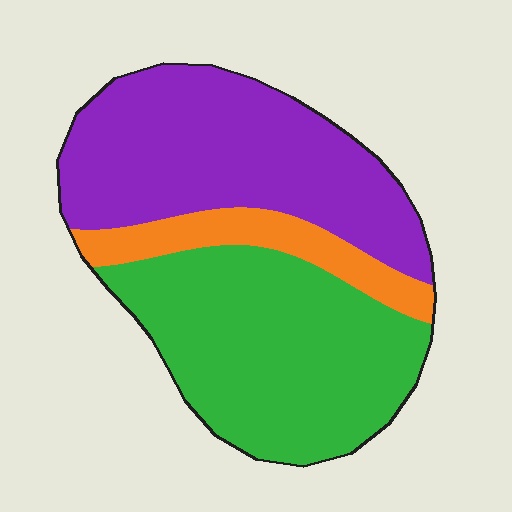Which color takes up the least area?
Orange, at roughly 15%.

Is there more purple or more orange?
Purple.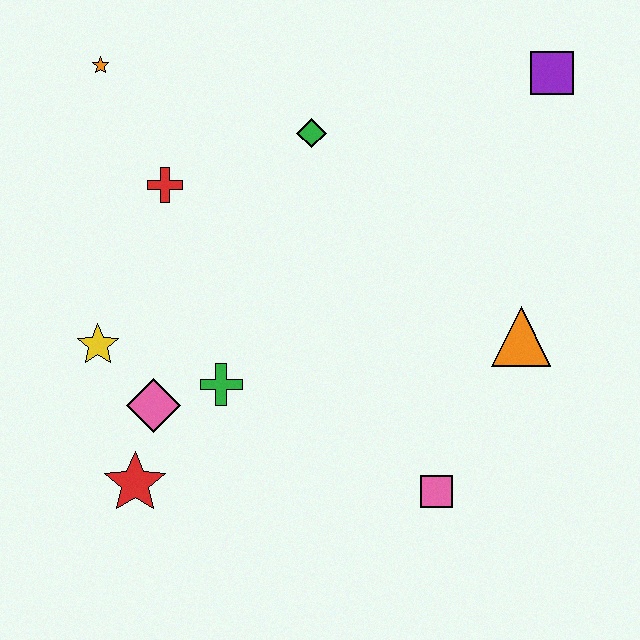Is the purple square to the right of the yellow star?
Yes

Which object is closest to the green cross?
The pink diamond is closest to the green cross.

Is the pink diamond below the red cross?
Yes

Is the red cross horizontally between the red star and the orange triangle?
Yes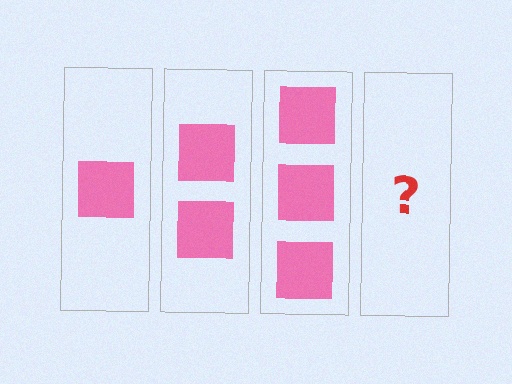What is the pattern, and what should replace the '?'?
The pattern is that each step adds one more square. The '?' should be 4 squares.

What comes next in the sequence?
The next element should be 4 squares.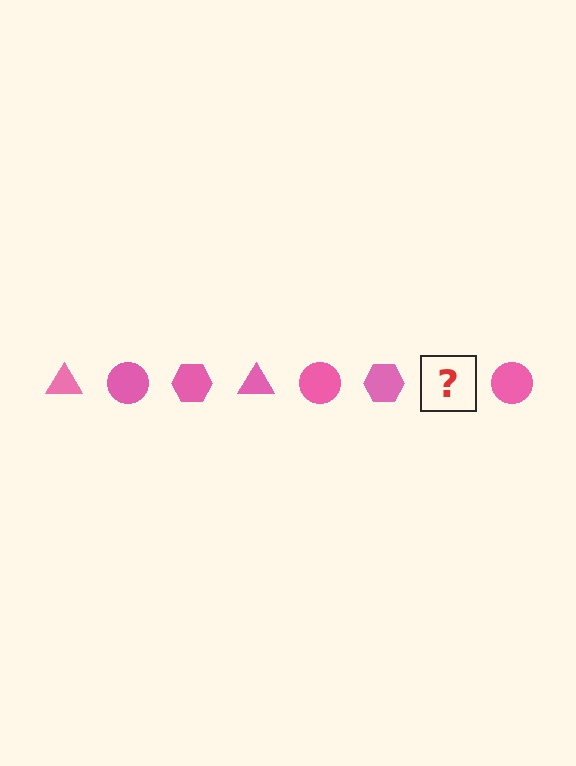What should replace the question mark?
The question mark should be replaced with a pink triangle.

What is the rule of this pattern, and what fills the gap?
The rule is that the pattern cycles through triangle, circle, hexagon shapes in pink. The gap should be filled with a pink triangle.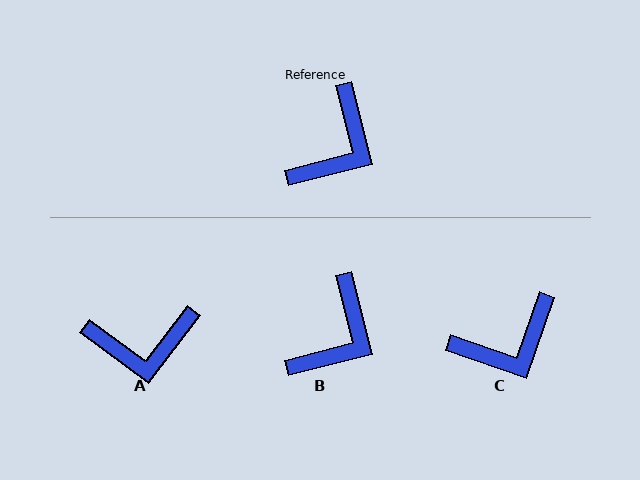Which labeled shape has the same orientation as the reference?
B.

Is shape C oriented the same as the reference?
No, it is off by about 33 degrees.